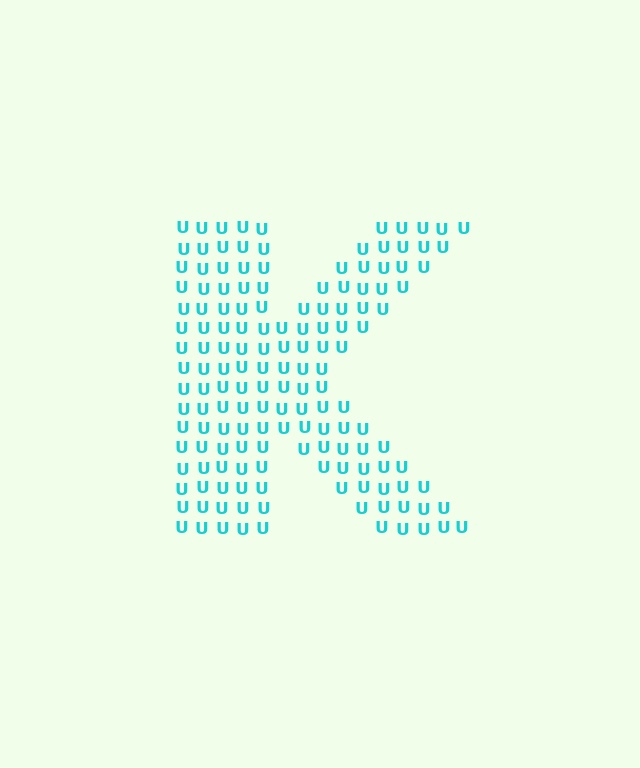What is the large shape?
The large shape is the letter K.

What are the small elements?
The small elements are letter U's.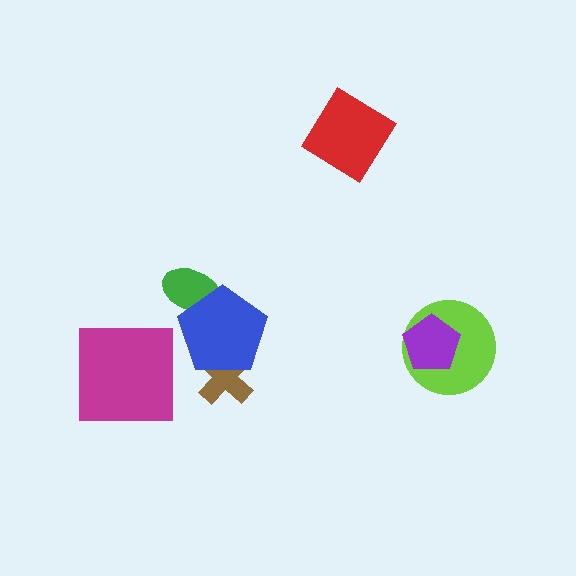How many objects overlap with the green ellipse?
1 object overlaps with the green ellipse.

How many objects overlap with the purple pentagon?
1 object overlaps with the purple pentagon.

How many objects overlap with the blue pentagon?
2 objects overlap with the blue pentagon.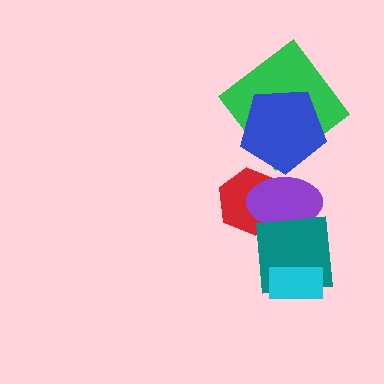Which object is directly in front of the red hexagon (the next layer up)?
The purple ellipse is directly in front of the red hexagon.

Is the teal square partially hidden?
Yes, it is partially covered by another shape.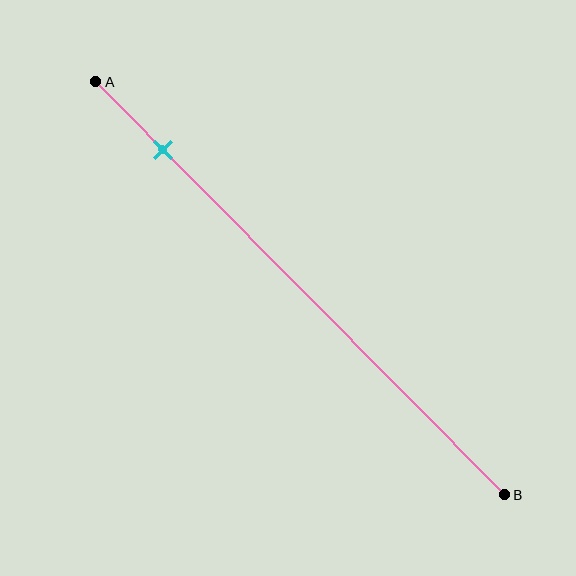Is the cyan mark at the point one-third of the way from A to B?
No, the mark is at about 15% from A, not at the 33% one-third point.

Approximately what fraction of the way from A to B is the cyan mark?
The cyan mark is approximately 15% of the way from A to B.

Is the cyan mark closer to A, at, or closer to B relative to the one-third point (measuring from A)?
The cyan mark is closer to point A than the one-third point of segment AB.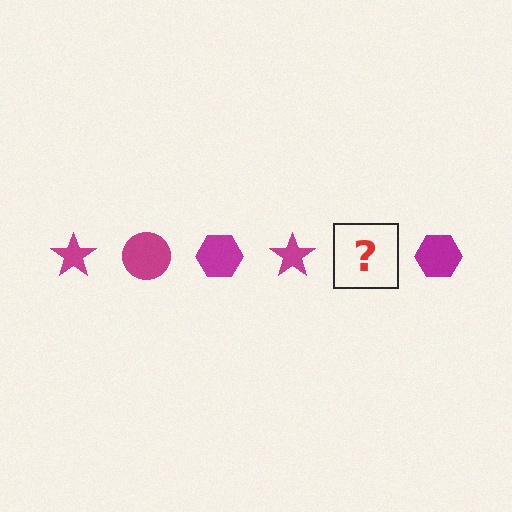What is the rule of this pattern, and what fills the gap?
The rule is that the pattern cycles through star, circle, hexagon shapes in magenta. The gap should be filled with a magenta circle.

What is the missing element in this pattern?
The missing element is a magenta circle.